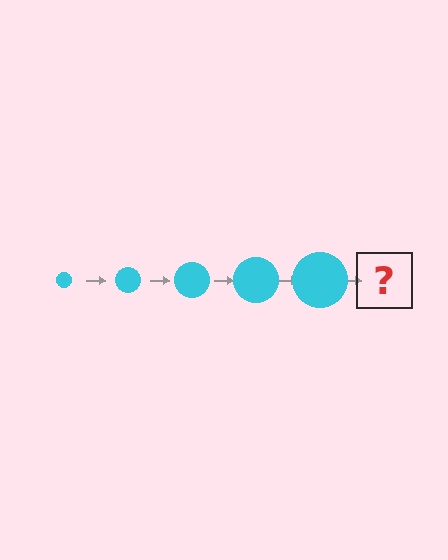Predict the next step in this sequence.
The next step is a cyan circle, larger than the previous one.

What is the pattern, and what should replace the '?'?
The pattern is that the circle gets progressively larger each step. The '?' should be a cyan circle, larger than the previous one.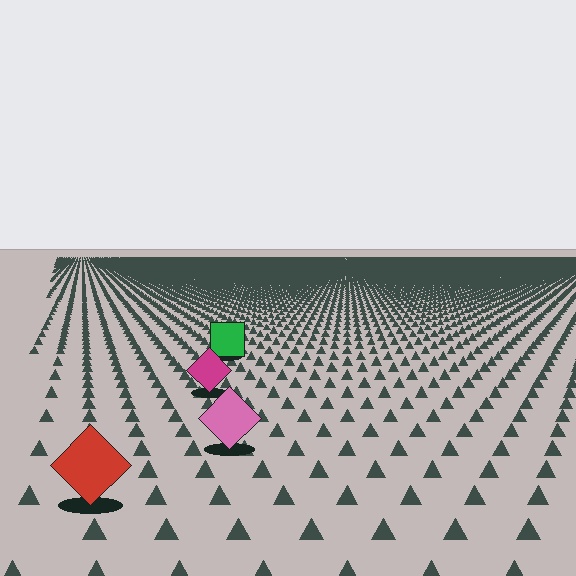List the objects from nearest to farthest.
From nearest to farthest: the red diamond, the pink diamond, the magenta diamond, the green square.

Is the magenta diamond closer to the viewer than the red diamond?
No. The red diamond is closer — you can tell from the texture gradient: the ground texture is coarser near it.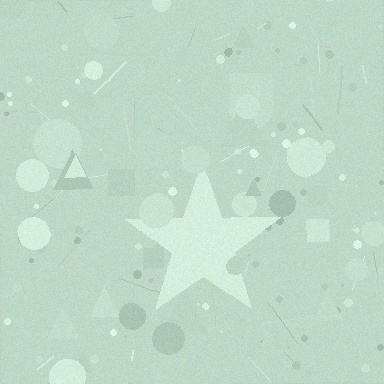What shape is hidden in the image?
A star is hidden in the image.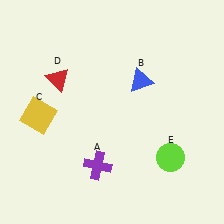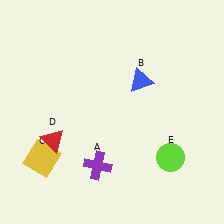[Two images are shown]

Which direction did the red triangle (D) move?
The red triangle (D) moved down.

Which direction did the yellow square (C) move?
The yellow square (C) moved down.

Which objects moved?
The objects that moved are: the yellow square (C), the red triangle (D).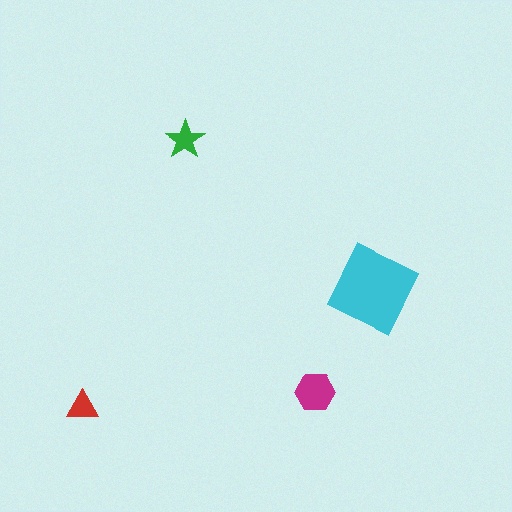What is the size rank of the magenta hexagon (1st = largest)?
2nd.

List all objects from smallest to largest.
The red triangle, the green star, the magenta hexagon, the cyan diamond.